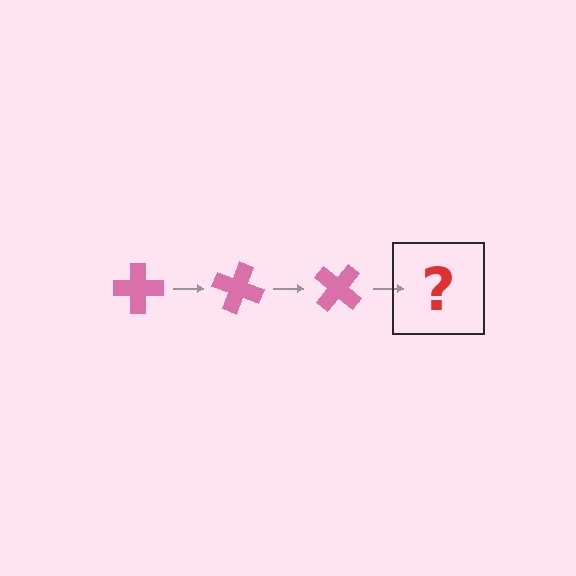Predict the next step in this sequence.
The next step is a pink cross rotated 60 degrees.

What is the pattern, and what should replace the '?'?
The pattern is that the cross rotates 20 degrees each step. The '?' should be a pink cross rotated 60 degrees.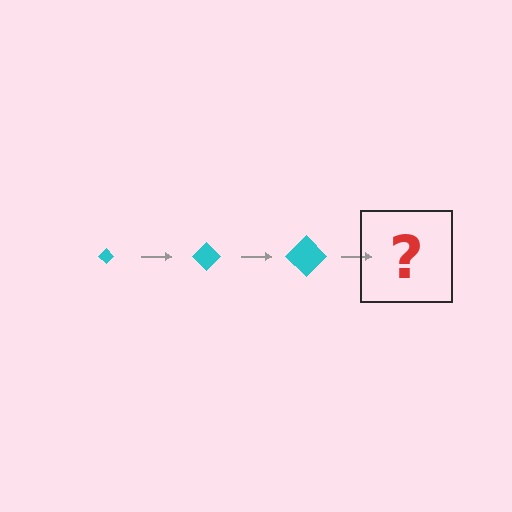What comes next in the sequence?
The next element should be a cyan diamond, larger than the previous one.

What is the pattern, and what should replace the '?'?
The pattern is that the diamond gets progressively larger each step. The '?' should be a cyan diamond, larger than the previous one.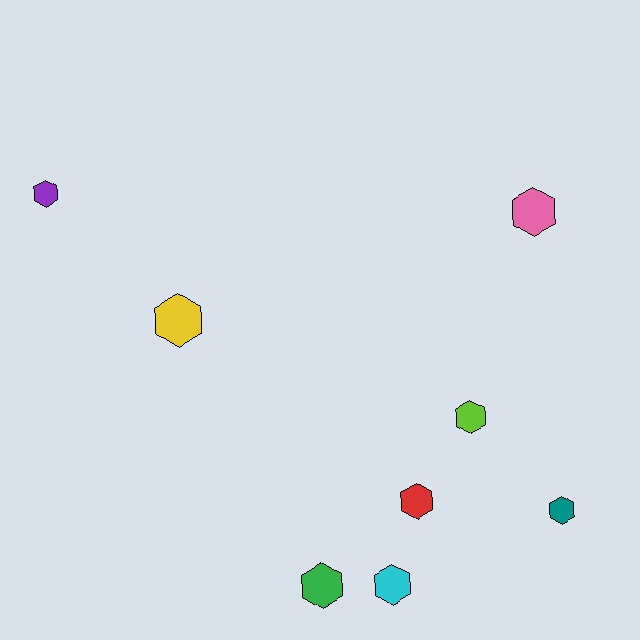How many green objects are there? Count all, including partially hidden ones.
There is 1 green object.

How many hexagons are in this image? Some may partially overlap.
There are 8 hexagons.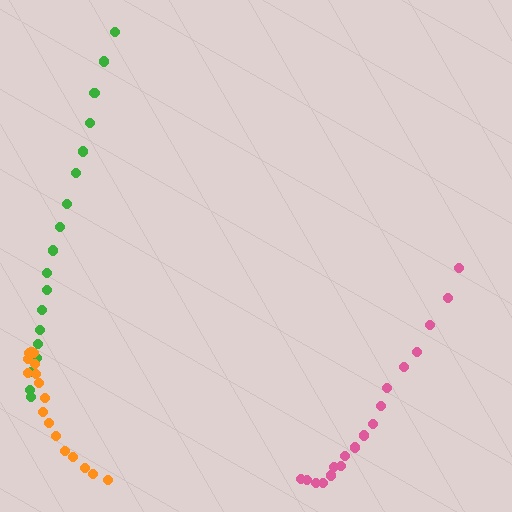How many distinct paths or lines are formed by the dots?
There are 3 distinct paths.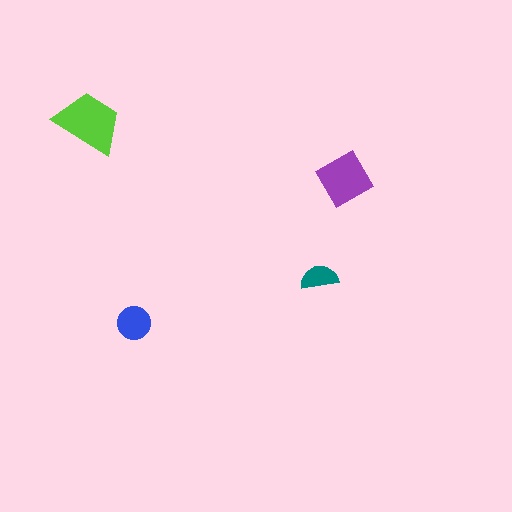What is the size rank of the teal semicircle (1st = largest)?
4th.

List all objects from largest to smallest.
The lime trapezoid, the purple diamond, the blue circle, the teal semicircle.